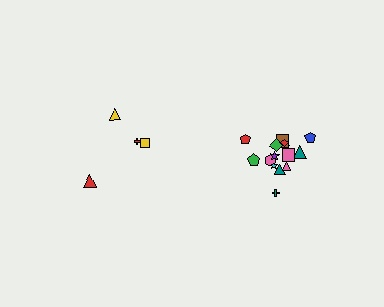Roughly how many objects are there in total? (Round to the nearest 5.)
Roughly 20 objects in total.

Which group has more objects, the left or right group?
The right group.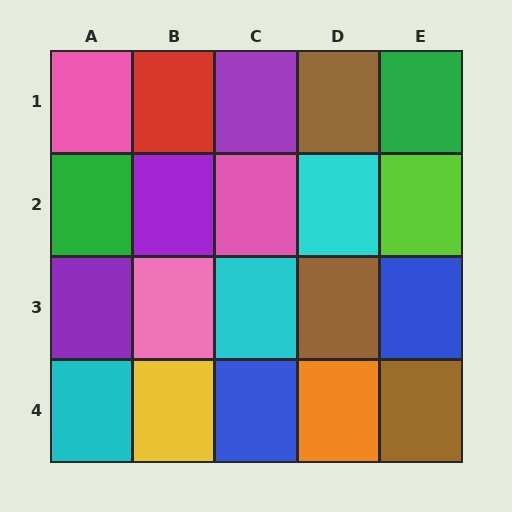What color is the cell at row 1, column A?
Pink.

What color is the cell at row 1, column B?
Red.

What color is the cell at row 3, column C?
Cyan.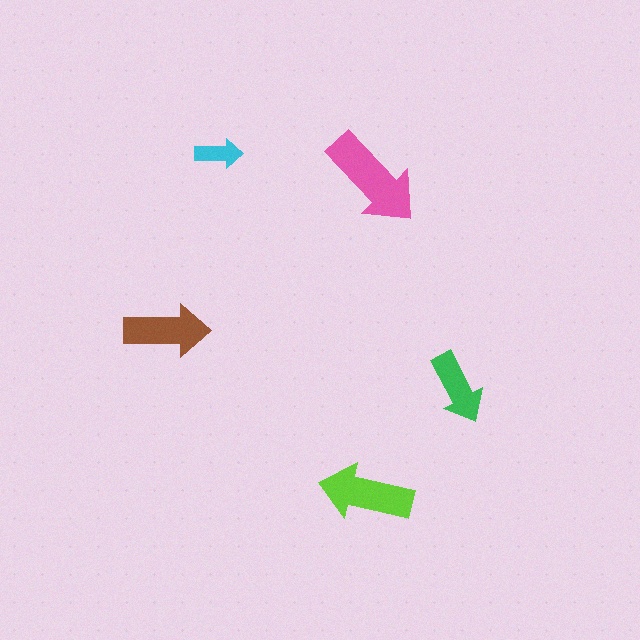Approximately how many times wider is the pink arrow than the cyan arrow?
About 2 times wider.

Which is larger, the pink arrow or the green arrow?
The pink one.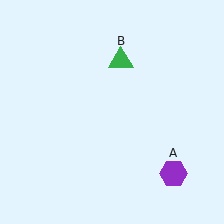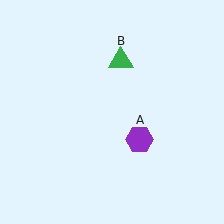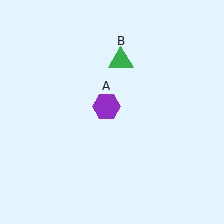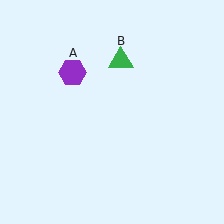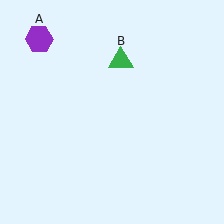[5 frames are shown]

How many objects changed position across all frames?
1 object changed position: purple hexagon (object A).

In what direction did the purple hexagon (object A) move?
The purple hexagon (object A) moved up and to the left.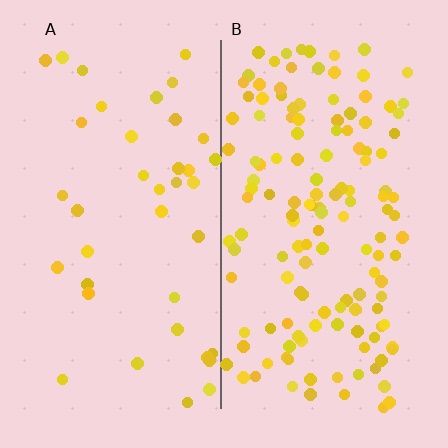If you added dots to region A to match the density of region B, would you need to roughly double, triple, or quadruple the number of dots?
Approximately quadruple.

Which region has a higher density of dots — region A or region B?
B (the right).